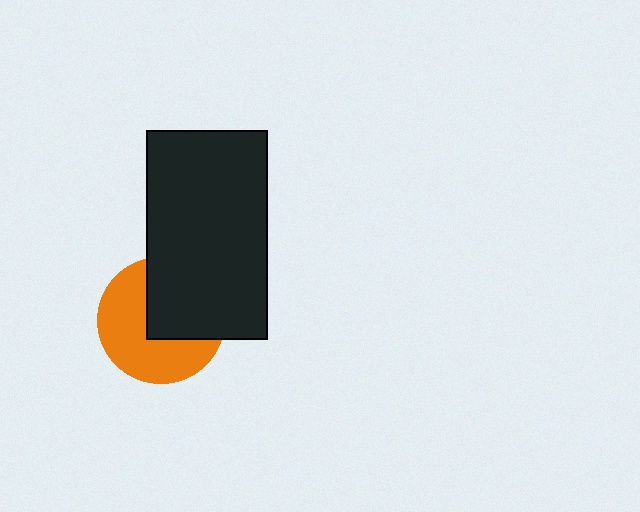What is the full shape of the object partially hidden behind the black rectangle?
The partially hidden object is an orange circle.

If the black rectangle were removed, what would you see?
You would see the complete orange circle.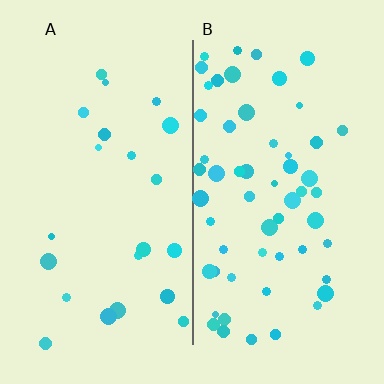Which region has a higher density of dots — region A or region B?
B (the right).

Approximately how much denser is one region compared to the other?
Approximately 2.6× — region B over region A.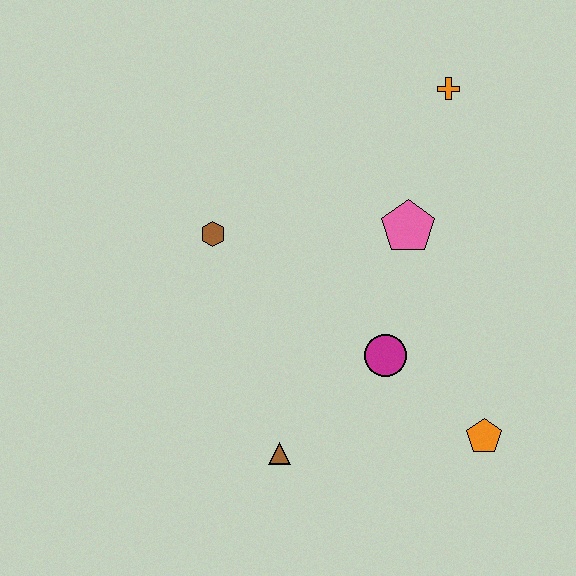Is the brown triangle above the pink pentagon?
No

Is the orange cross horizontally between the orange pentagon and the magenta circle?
Yes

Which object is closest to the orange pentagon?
The magenta circle is closest to the orange pentagon.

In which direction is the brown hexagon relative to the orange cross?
The brown hexagon is to the left of the orange cross.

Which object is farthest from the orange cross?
The brown triangle is farthest from the orange cross.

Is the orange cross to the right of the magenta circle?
Yes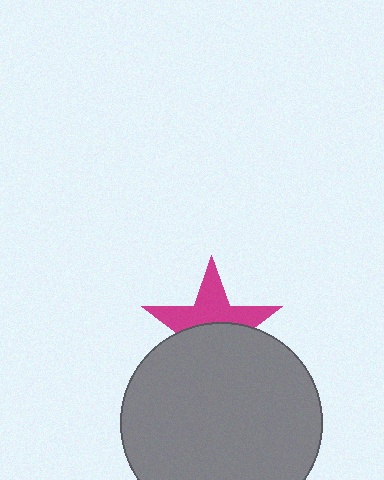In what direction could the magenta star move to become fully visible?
The magenta star could move up. That would shift it out from behind the gray circle entirely.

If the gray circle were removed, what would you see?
You would see the complete magenta star.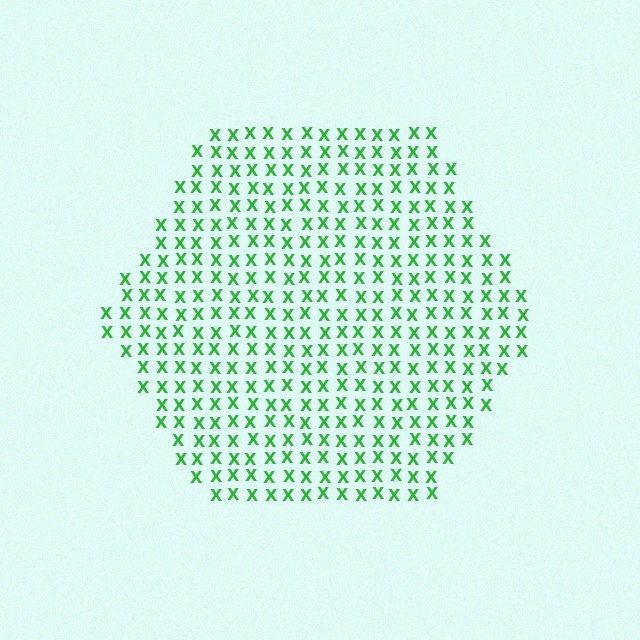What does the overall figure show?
The overall figure shows a hexagon.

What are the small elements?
The small elements are letter X's.